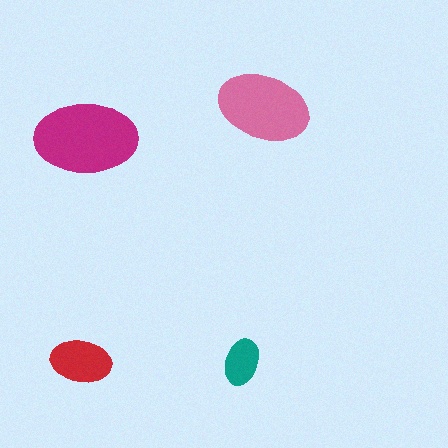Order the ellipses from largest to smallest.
the magenta one, the pink one, the red one, the teal one.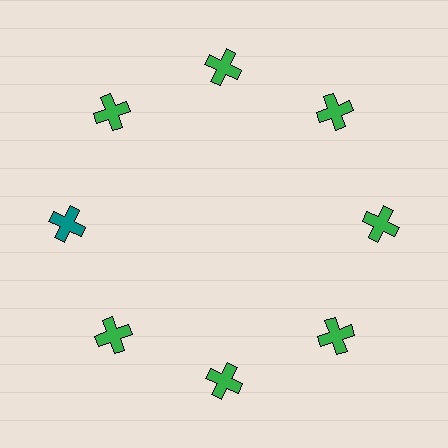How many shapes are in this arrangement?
There are 8 shapes arranged in a ring pattern.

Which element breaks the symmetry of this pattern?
The teal cross at roughly the 9 o'clock position breaks the symmetry. All other shapes are green crosses.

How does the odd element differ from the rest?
It has a different color: teal instead of green.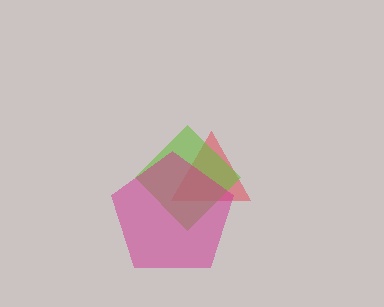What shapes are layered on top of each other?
The layered shapes are: a red triangle, a lime diamond, a magenta pentagon.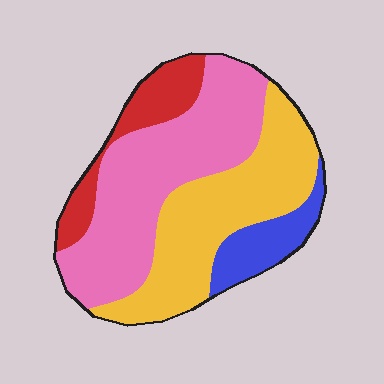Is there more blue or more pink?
Pink.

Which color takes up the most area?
Pink, at roughly 40%.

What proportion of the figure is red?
Red takes up about one eighth (1/8) of the figure.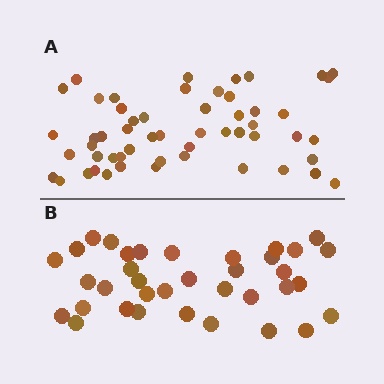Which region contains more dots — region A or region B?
Region A (the top region) has more dots.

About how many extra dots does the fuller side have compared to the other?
Region A has approximately 20 more dots than region B.